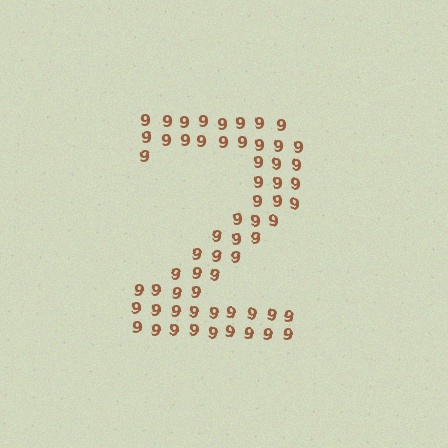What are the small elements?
The small elements are digit 9's.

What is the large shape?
The large shape is the digit 2.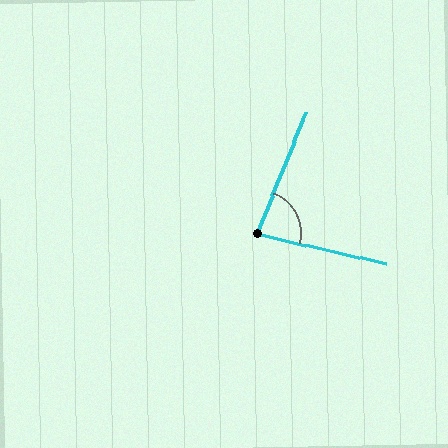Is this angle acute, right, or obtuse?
It is acute.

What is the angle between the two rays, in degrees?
Approximately 81 degrees.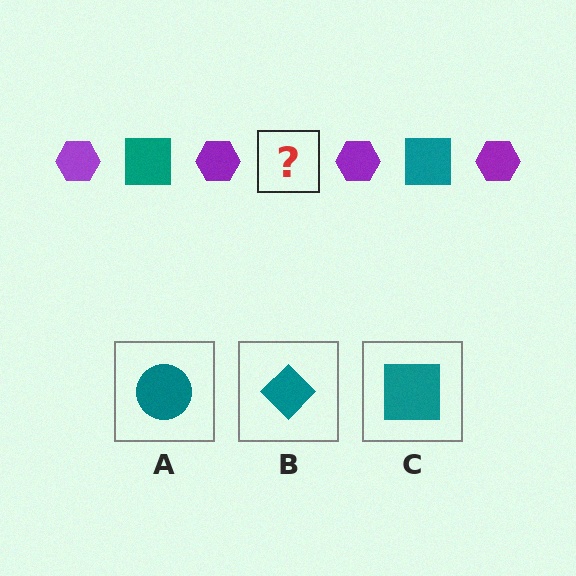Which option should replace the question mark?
Option C.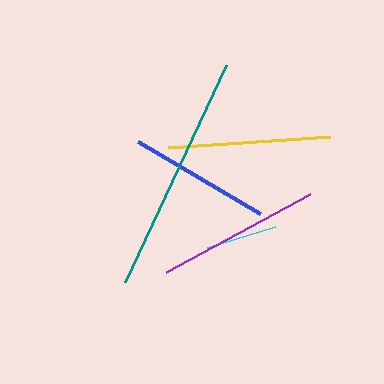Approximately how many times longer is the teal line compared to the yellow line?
The teal line is approximately 1.5 times the length of the yellow line.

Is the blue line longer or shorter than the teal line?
The teal line is longer than the blue line.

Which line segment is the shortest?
The cyan line is the shortest at approximately 71 pixels.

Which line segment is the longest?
The teal line is the longest at approximately 239 pixels.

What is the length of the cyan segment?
The cyan segment is approximately 71 pixels long.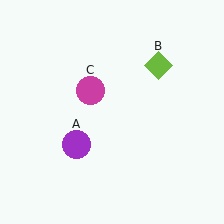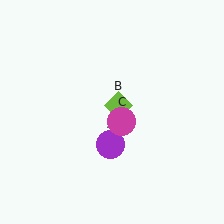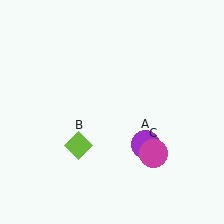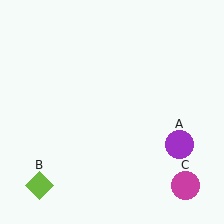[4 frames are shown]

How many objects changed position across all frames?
3 objects changed position: purple circle (object A), lime diamond (object B), magenta circle (object C).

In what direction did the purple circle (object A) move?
The purple circle (object A) moved right.